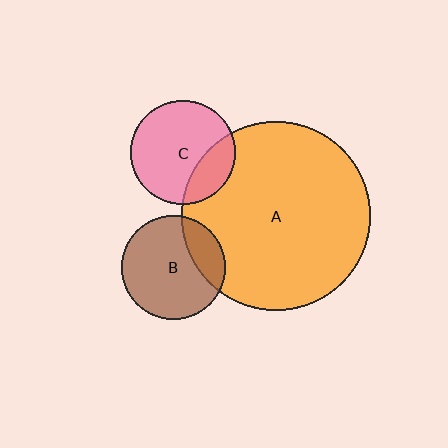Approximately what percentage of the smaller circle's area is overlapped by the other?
Approximately 25%.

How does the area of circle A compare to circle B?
Approximately 3.3 times.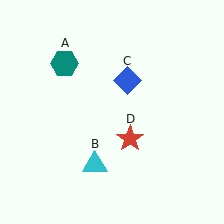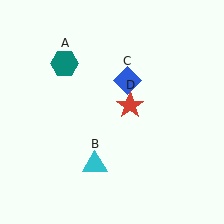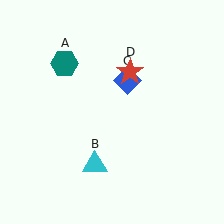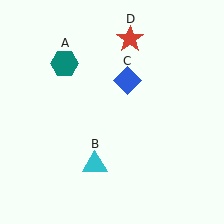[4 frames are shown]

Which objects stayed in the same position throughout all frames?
Teal hexagon (object A) and cyan triangle (object B) and blue diamond (object C) remained stationary.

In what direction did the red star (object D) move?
The red star (object D) moved up.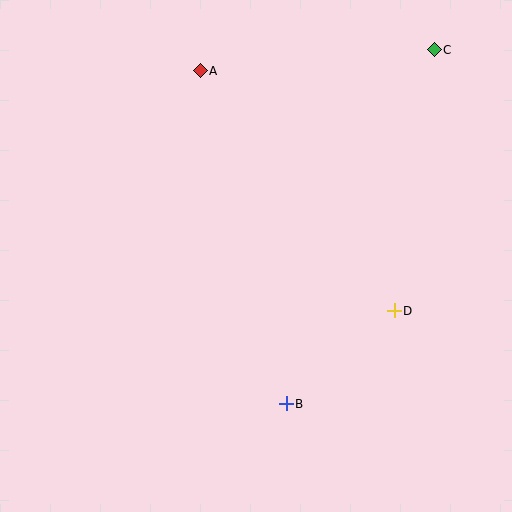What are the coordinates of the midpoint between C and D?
The midpoint between C and D is at (414, 180).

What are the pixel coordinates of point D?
Point D is at (394, 311).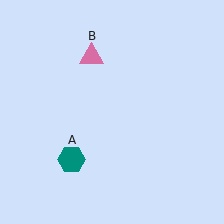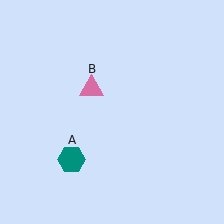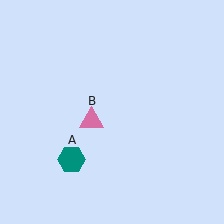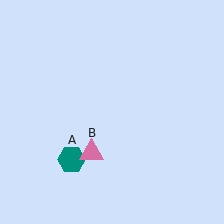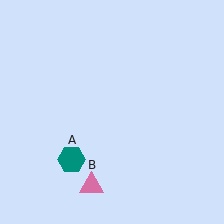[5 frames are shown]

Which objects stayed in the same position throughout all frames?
Teal hexagon (object A) remained stationary.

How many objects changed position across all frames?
1 object changed position: pink triangle (object B).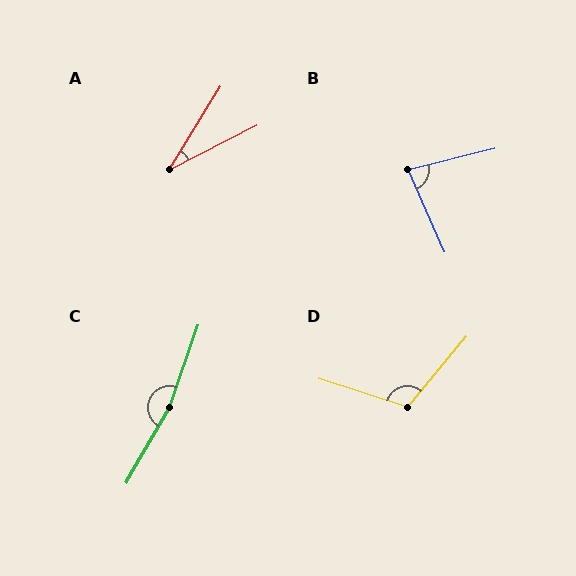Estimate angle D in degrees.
Approximately 112 degrees.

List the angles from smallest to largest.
A (31°), B (80°), D (112°), C (170°).